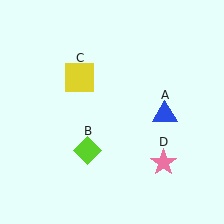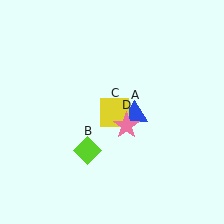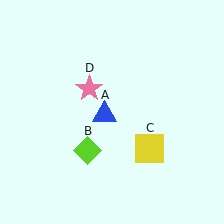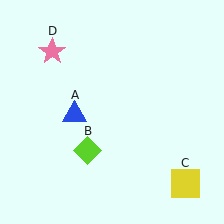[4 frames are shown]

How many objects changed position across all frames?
3 objects changed position: blue triangle (object A), yellow square (object C), pink star (object D).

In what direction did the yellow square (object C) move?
The yellow square (object C) moved down and to the right.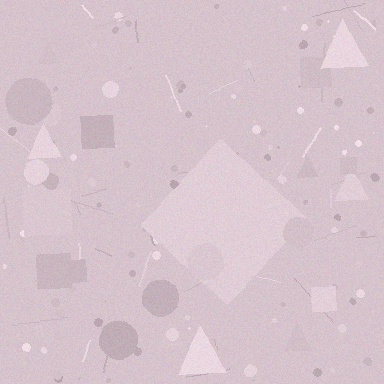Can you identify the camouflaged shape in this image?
The camouflaged shape is a diamond.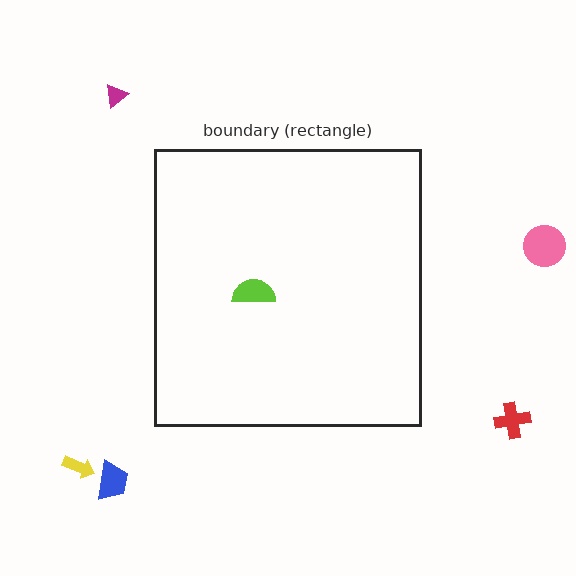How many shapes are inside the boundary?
1 inside, 5 outside.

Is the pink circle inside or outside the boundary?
Outside.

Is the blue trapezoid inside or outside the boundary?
Outside.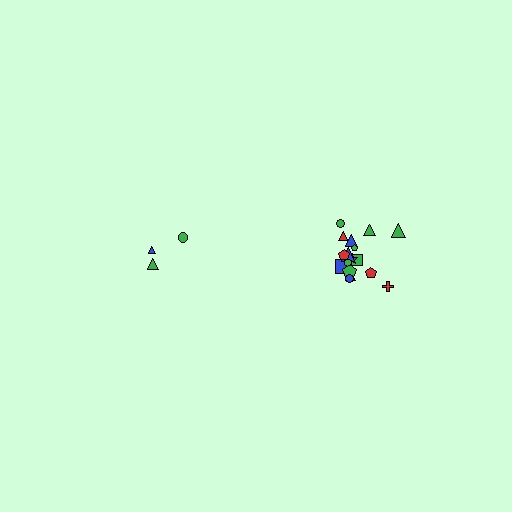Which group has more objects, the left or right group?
The right group.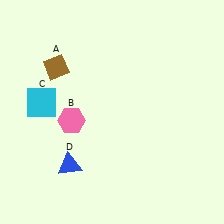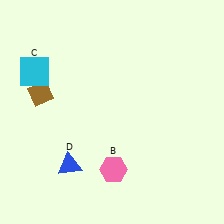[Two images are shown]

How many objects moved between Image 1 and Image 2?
3 objects moved between the two images.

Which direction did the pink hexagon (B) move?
The pink hexagon (B) moved down.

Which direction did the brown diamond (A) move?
The brown diamond (A) moved down.